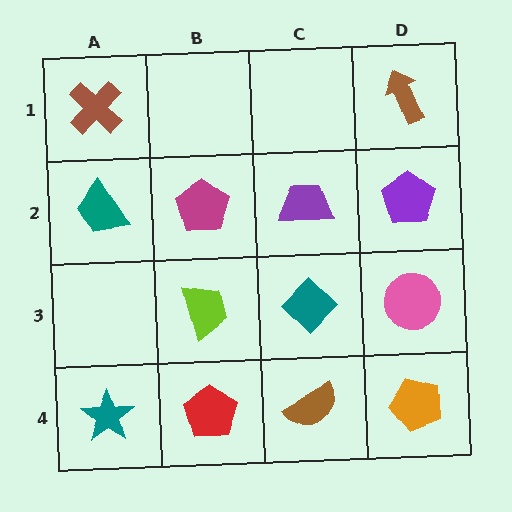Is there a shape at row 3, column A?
No, that cell is empty.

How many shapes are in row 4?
4 shapes.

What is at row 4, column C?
A brown semicircle.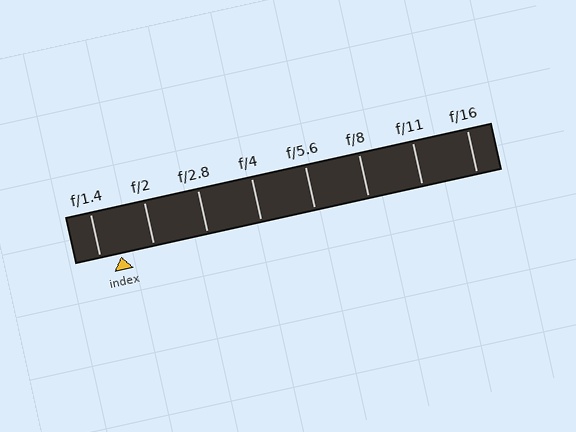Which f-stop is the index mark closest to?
The index mark is closest to f/1.4.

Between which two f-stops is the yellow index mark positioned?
The index mark is between f/1.4 and f/2.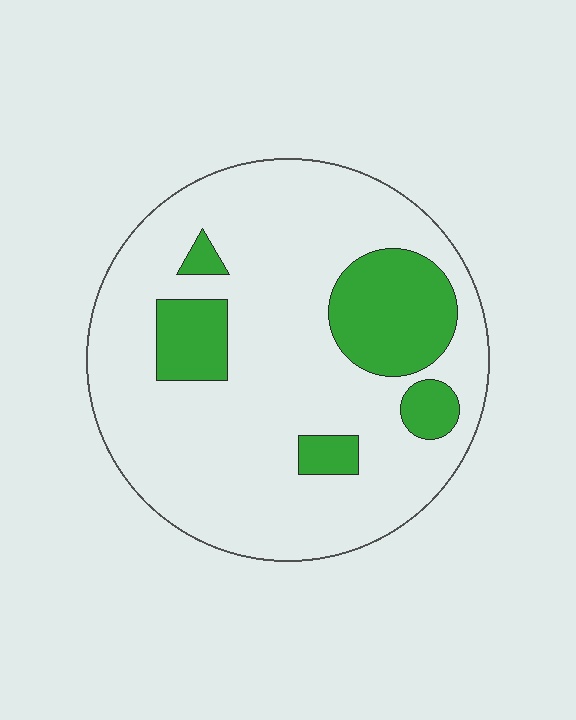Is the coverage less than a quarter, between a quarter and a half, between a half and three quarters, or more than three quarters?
Less than a quarter.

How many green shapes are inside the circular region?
5.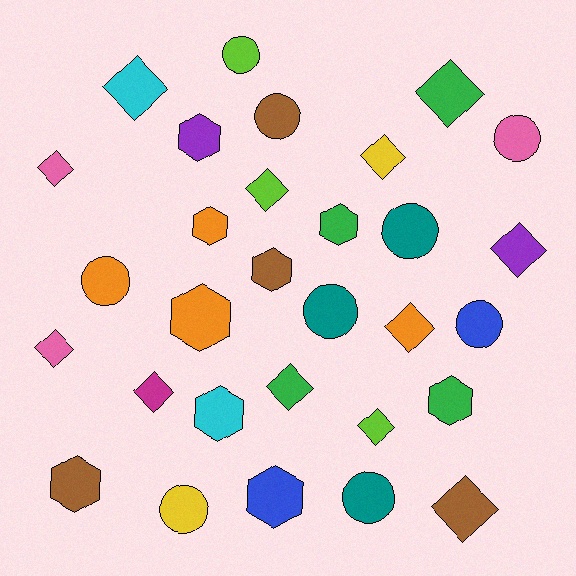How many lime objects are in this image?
There are 3 lime objects.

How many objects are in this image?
There are 30 objects.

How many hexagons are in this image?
There are 9 hexagons.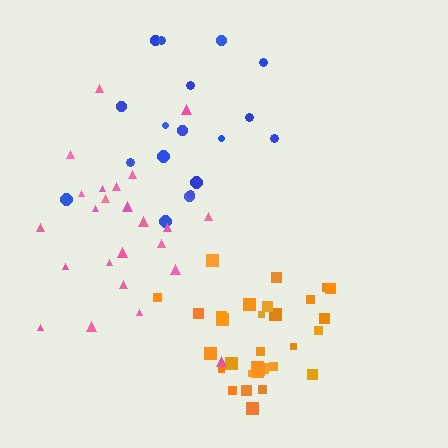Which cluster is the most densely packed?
Orange.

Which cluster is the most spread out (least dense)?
Blue.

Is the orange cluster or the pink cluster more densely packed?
Orange.